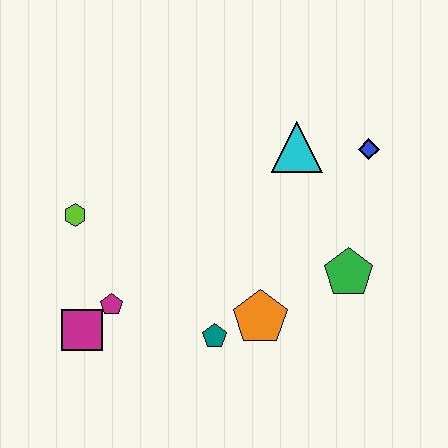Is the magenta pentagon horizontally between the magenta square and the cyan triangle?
Yes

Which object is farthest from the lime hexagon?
The blue diamond is farthest from the lime hexagon.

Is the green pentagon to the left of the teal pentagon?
No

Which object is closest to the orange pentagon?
The teal pentagon is closest to the orange pentagon.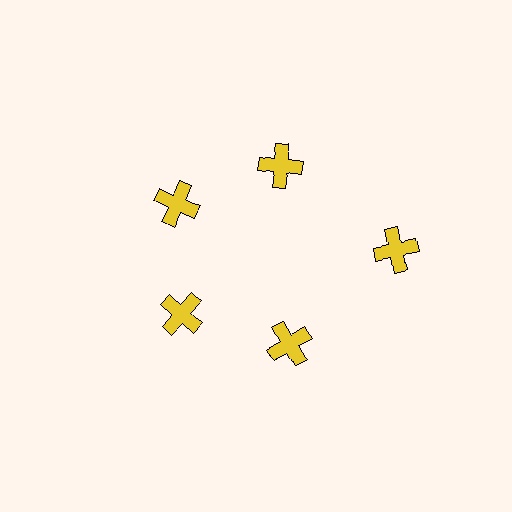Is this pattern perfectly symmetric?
No. The 5 yellow crosses are arranged in a ring, but one element near the 3 o'clock position is pushed outward from the center, breaking the 5-fold rotational symmetry.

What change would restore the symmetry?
The symmetry would be restored by moving it inward, back onto the ring so that all 5 crosses sit at equal angles and equal distance from the center.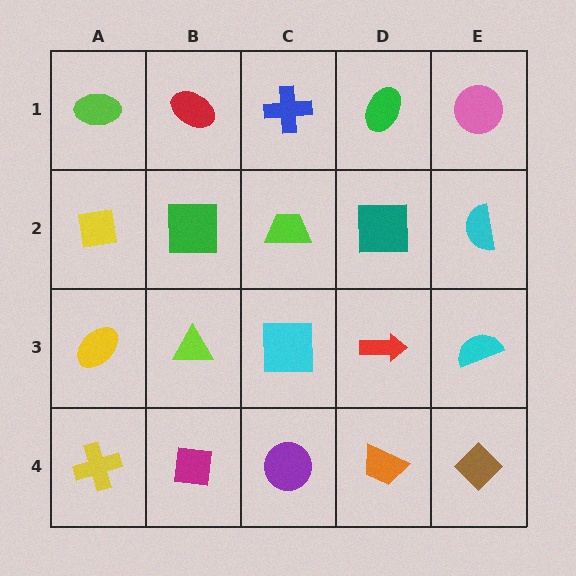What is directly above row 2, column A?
A lime ellipse.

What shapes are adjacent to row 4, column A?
A yellow ellipse (row 3, column A), a magenta square (row 4, column B).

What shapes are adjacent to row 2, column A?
A lime ellipse (row 1, column A), a yellow ellipse (row 3, column A), a green square (row 2, column B).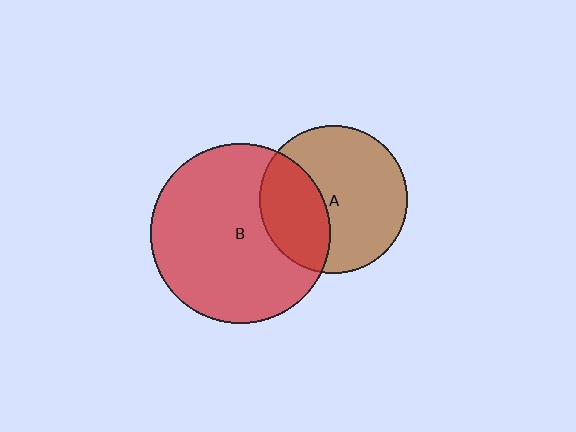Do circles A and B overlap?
Yes.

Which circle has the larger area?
Circle B (red).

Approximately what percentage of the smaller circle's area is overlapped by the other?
Approximately 35%.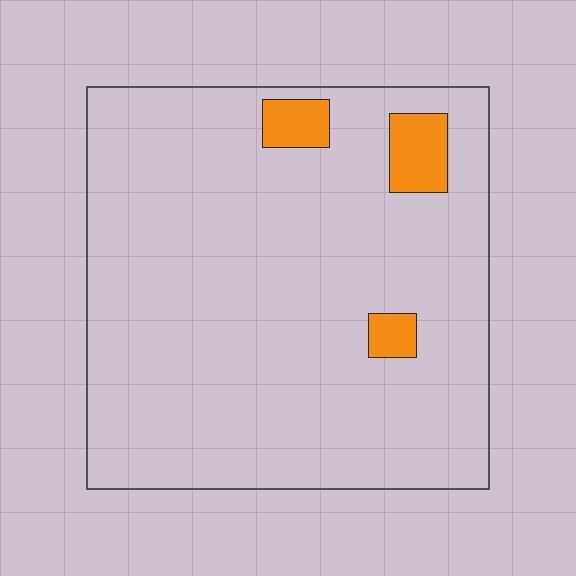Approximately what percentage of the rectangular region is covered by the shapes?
Approximately 5%.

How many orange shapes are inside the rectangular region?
3.